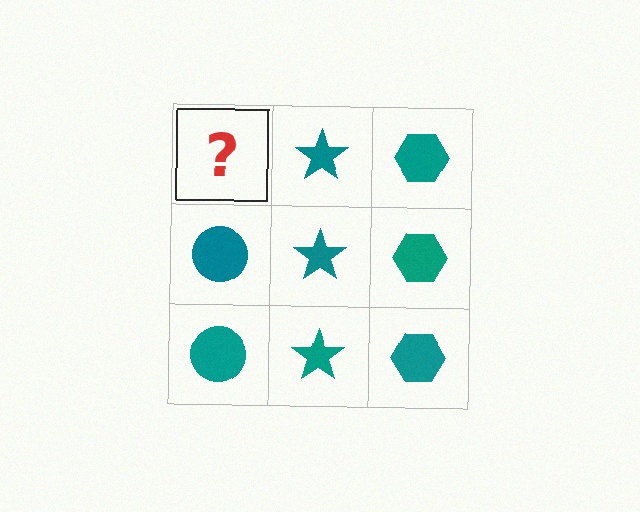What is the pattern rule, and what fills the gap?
The rule is that each column has a consistent shape. The gap should be filled with a teal circle.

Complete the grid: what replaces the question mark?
The question mark should be replaced with a teal circle.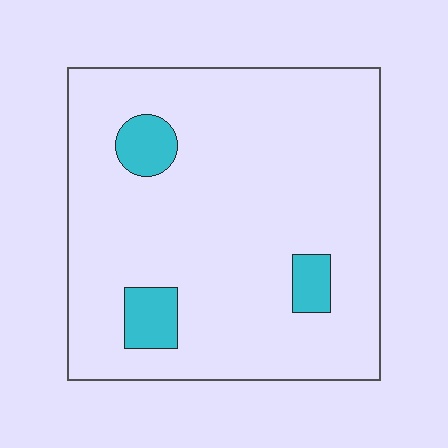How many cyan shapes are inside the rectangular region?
3.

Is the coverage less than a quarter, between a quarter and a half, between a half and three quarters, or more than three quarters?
Less than a quarter.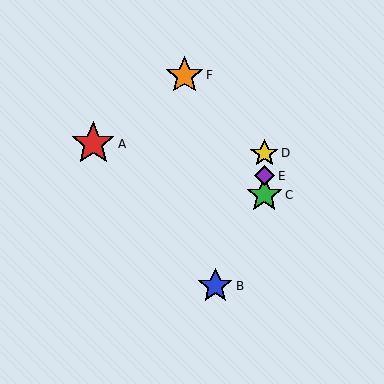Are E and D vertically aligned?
Yes, both are at x≈264.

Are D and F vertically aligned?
No, D is at x≈264 and F is at x≈184.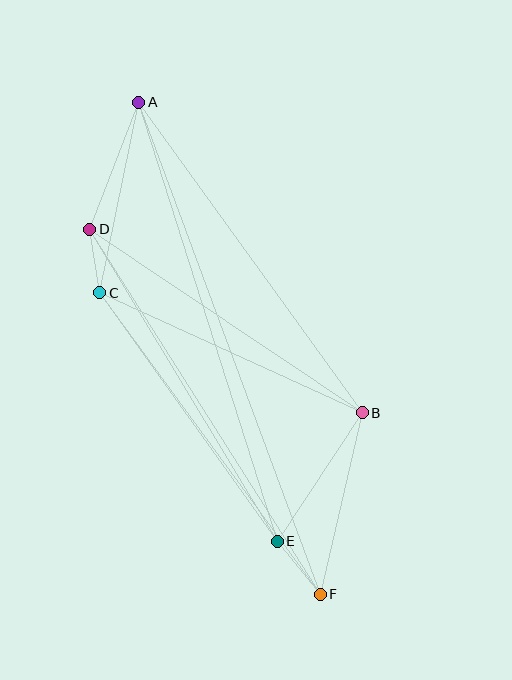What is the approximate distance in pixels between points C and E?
The distance between C and E is approximately 305 pixels.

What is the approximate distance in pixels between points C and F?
The distance between C and F is approximately 373 pixels.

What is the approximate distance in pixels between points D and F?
The distance between D and F is approximately 431 pixels.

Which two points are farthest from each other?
Points A and F are farthest from each other.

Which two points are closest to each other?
Points C and D are closest to each other.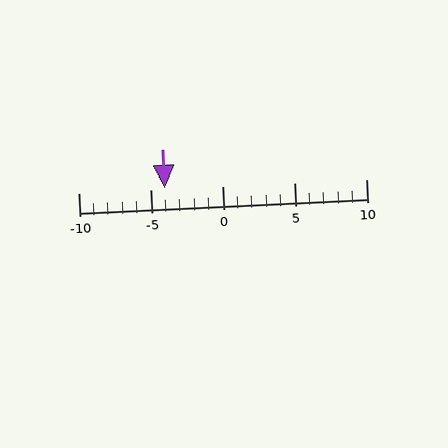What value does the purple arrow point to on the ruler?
The purple arrow points to approximately -4.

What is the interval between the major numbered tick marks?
The major tick marks are spaced 5 units apart.